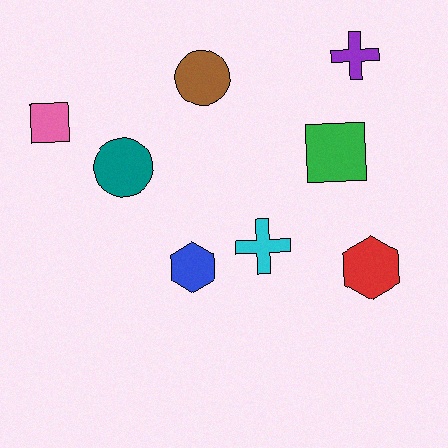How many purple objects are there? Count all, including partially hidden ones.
There is 1 purple object.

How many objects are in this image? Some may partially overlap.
There are 8 objects.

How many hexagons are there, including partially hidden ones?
There are 2 hexagons.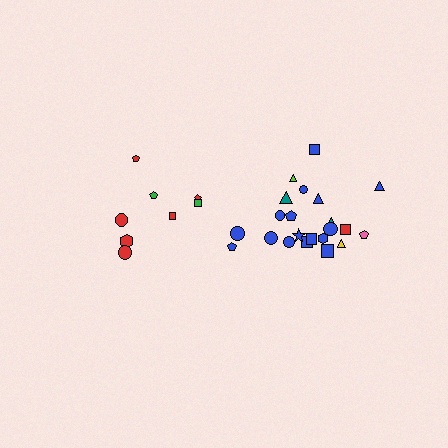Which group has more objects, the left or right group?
The right group.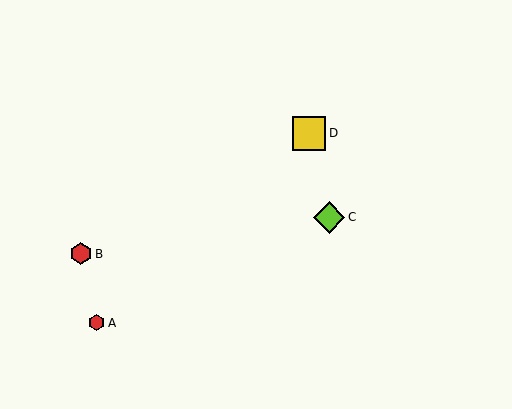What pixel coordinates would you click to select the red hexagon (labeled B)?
Click at (81, 254) to select the red hexagon B.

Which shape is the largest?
The yellow square (labeled D) is the largest.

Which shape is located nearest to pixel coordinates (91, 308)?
The red hexagon (labeled A) at (97, 323) is nearest to that location.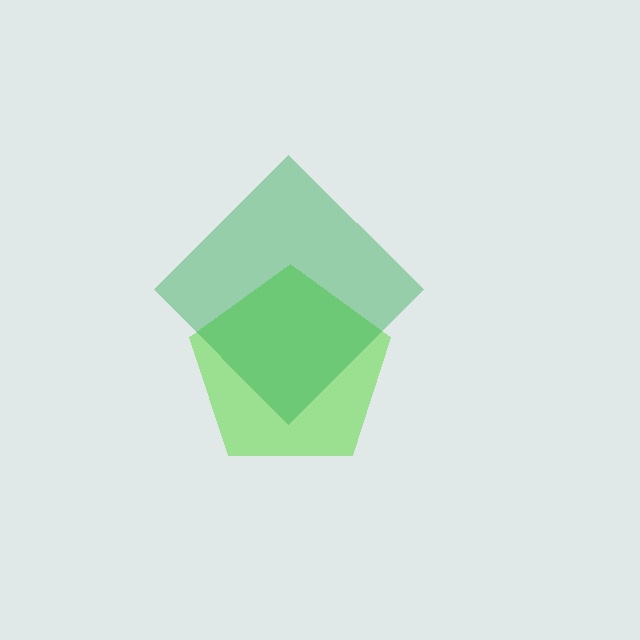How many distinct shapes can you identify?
There are 2 distinct shapes: a lime pentagon, a green diamond.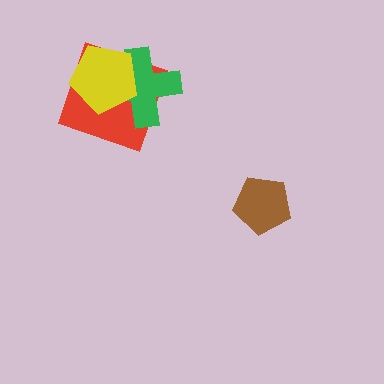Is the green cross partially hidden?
Yes, it is partially covered by another shape.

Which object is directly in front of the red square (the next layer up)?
The green cross is directly in front of the red square.